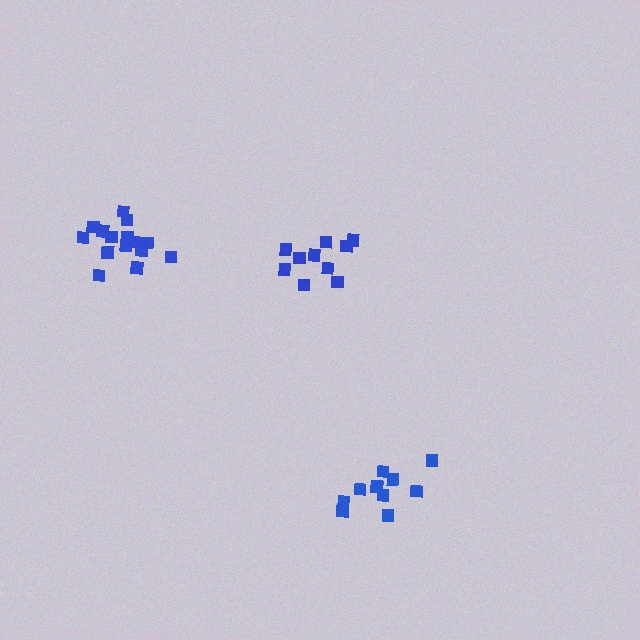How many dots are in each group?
Group 1: 10 dots, Group 2: 10 dots, Group 3: 15 dots (35 total).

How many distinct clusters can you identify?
There are 3 distinct clusters.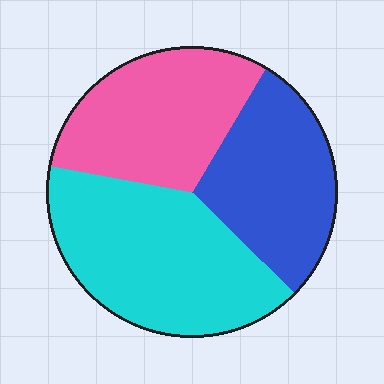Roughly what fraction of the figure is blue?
Blue takes up about one quarter (1/4) of the figure.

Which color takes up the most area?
Cyan, at roughly 40%.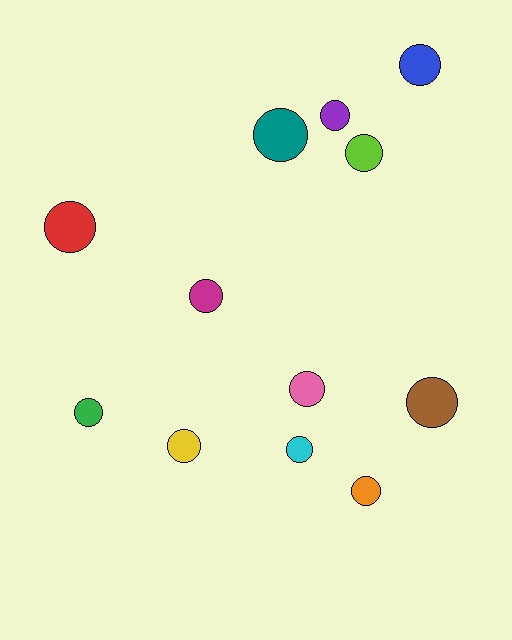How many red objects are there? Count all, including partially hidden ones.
There is 1 red object.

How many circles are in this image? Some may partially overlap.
There are 12 circles.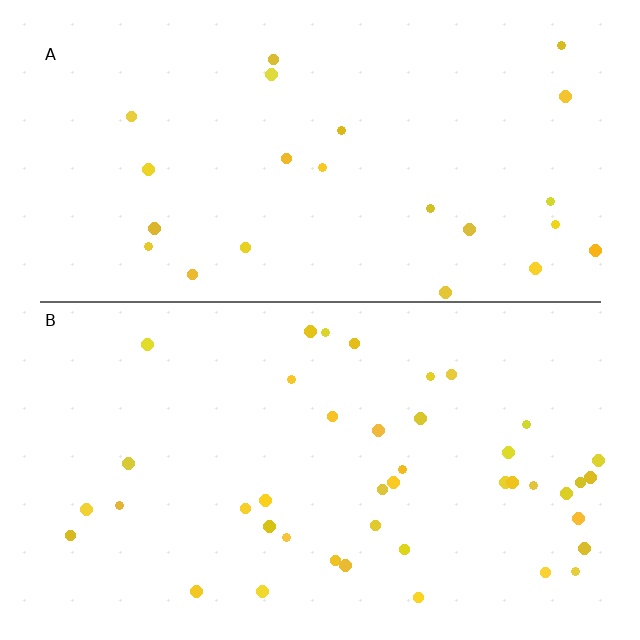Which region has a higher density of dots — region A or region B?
B (the bottom).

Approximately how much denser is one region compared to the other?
Approximately 1.8× — region B over region A.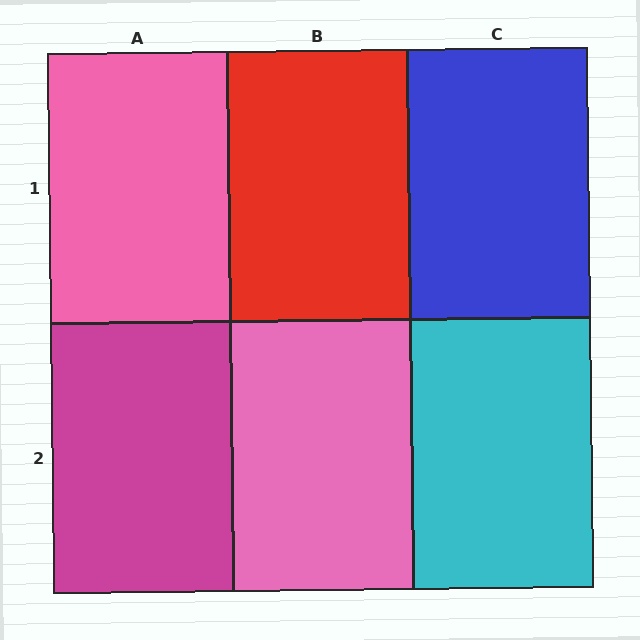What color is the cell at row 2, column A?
Magenta.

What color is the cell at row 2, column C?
Cyan.